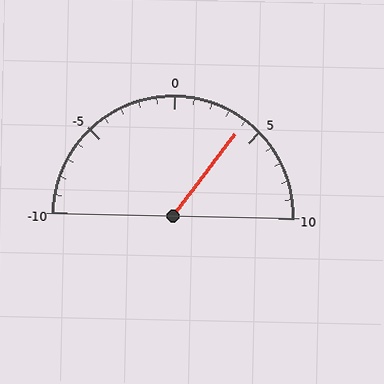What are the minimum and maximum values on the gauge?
The gauge ranges from -10 to 10.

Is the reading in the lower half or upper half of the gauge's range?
The reading is in the upper half of the range (-10 to 10).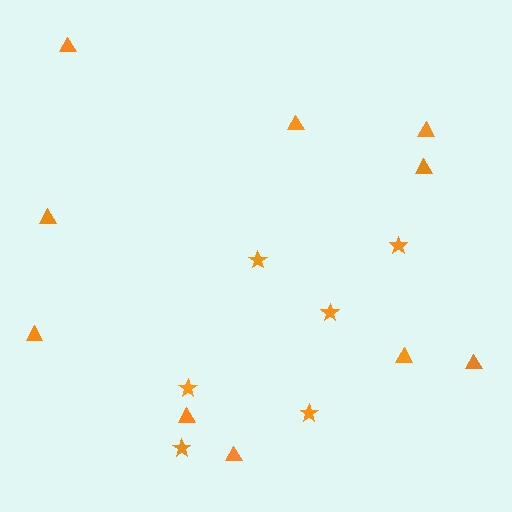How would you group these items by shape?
There are 2 groups: one group of triangles (10) and one group of stars (6).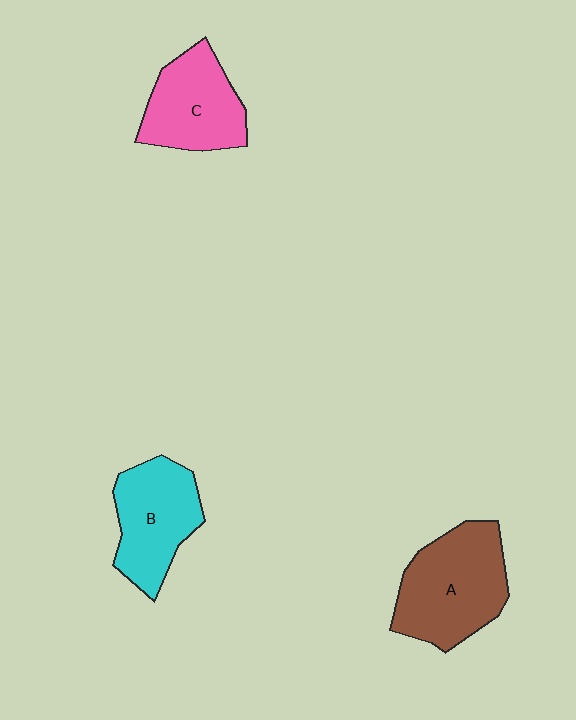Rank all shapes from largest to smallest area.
From largest to smallest: A (brown), B (cyan), C (pink).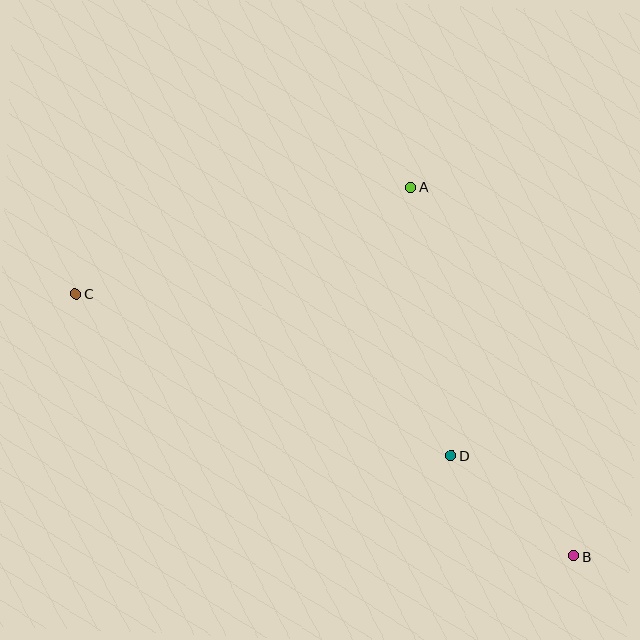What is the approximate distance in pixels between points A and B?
The distance between A and B is approximately 404 pixels.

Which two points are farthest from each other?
Points B and C are farthest from each other.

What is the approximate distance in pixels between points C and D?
The distance between C and D is approximately 409 pixels.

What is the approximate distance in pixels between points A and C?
The distance between A and C is approximately 352 pixels.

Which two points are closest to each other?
Points B and D are closest to each other.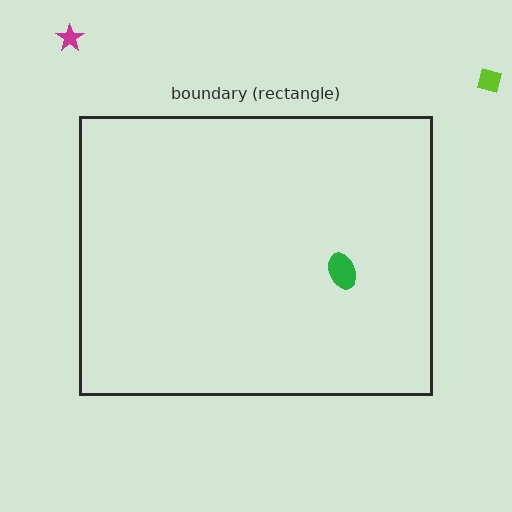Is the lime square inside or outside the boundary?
Outside.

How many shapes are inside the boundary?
1 inside, 2 outside.